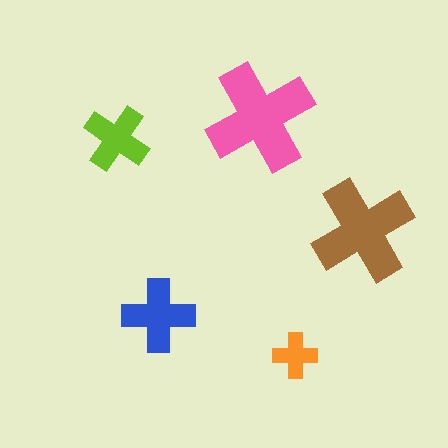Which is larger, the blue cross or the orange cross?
The blue one.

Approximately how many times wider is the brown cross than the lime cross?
About 1.5 times wider.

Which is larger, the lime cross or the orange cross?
The lime one.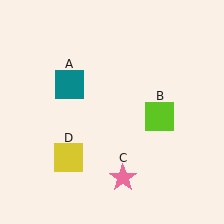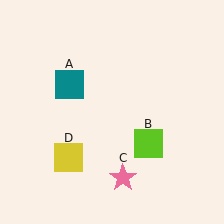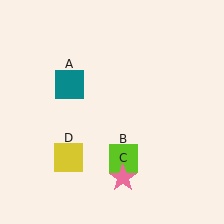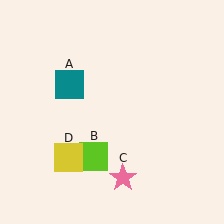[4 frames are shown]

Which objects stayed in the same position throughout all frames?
Teal square (object A) and pink star (object C) and yellow square (object D) remained stationary.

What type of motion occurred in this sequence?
The lime square (object B) rotated clockwise around the center of the scene.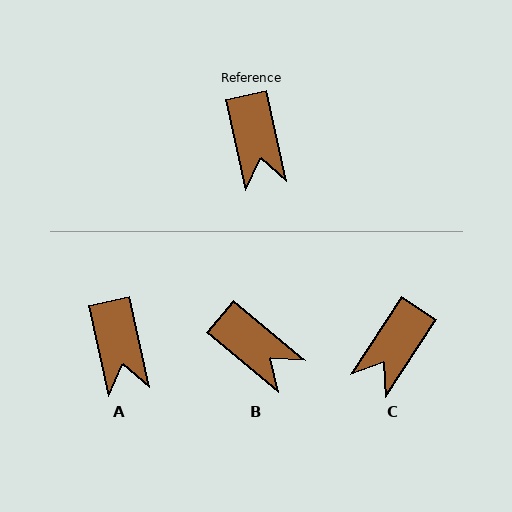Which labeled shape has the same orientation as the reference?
A.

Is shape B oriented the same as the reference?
No, it is off by about 38 degrees.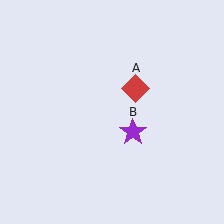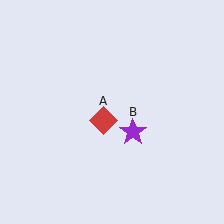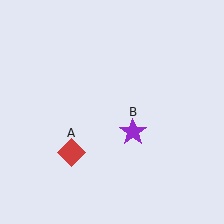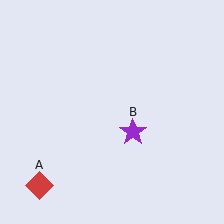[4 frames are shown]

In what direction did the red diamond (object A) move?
The red diamond (object A) moved down and to the left.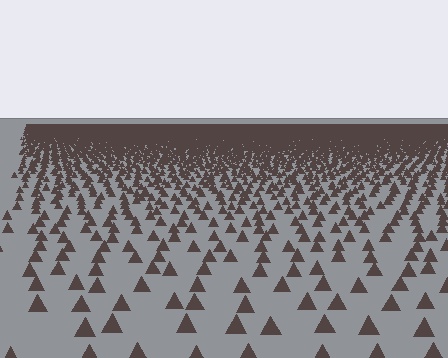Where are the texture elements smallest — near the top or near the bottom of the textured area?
Near the top.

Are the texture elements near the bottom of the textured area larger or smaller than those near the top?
Larger. Near the bottom, elements are closer to the viewer and appear at a bigger on-screen size.